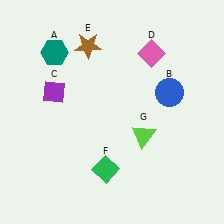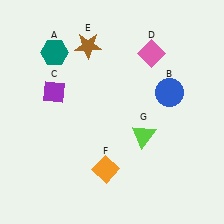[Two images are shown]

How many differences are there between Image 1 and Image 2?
There is 1 difference between the two images.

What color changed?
The diamond (F) changed from green in Image 1 to orange in Image 2.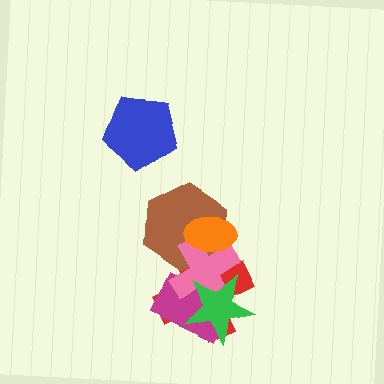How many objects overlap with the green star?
3 objects overlap with the green star.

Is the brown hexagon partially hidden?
Yes, it is partially covered by another shape.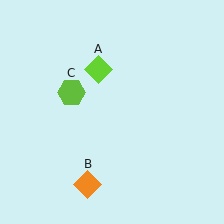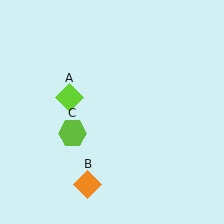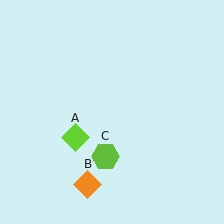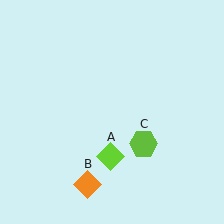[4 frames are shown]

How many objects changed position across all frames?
2 objects changed position: lime diamond (object A), lime hexagon (object C).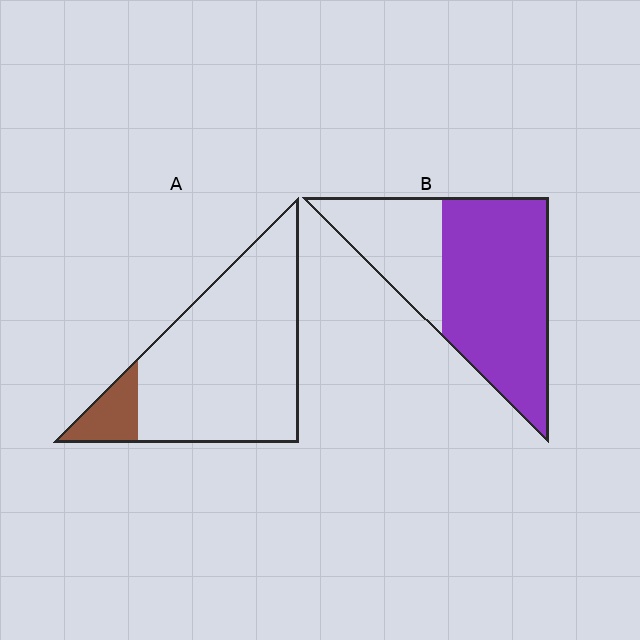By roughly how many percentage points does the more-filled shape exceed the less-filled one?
By roughly 55 percentage points (B over A).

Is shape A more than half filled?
No.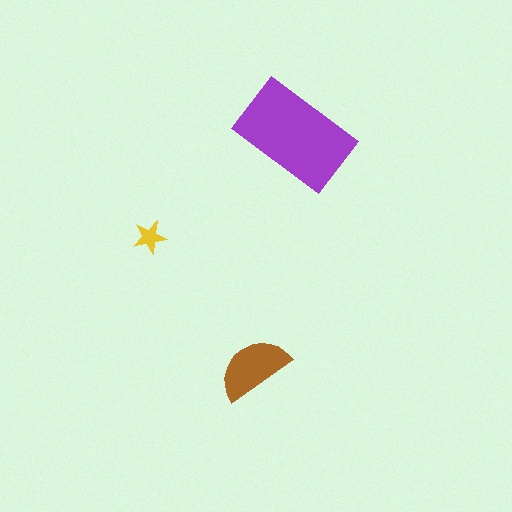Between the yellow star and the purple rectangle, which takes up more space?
The purple rectangle.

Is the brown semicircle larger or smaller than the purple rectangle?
Smaller.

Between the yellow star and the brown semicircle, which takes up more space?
The brown semicircle.